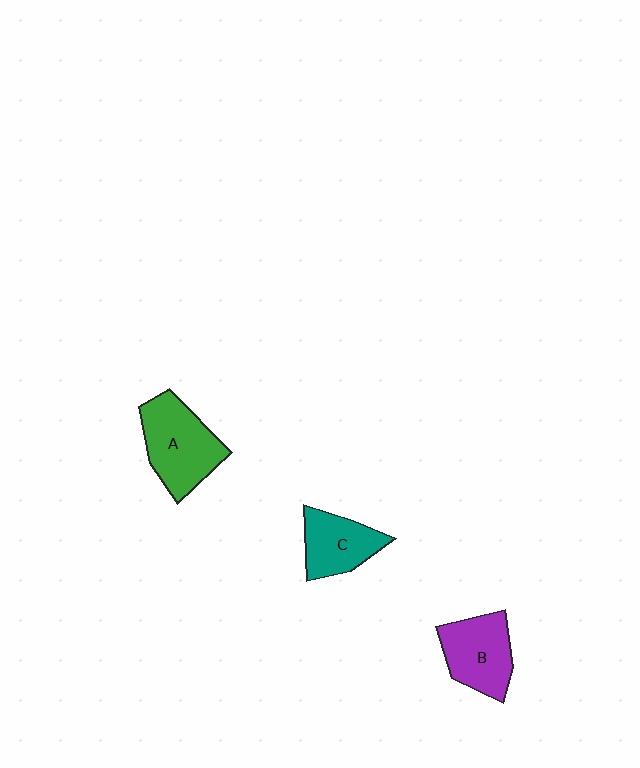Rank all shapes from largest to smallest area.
From largest to smallest: A (green), B (purple), C (teal).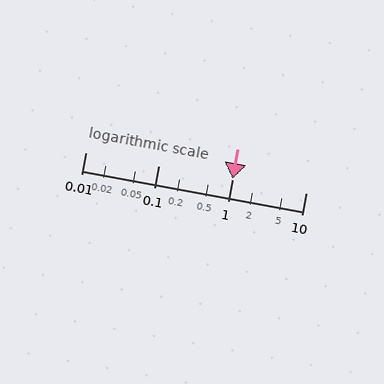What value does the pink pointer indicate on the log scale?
The pointer indicates approximately 1.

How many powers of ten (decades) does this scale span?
The scale spans 3 decades, from 0.01 to 10.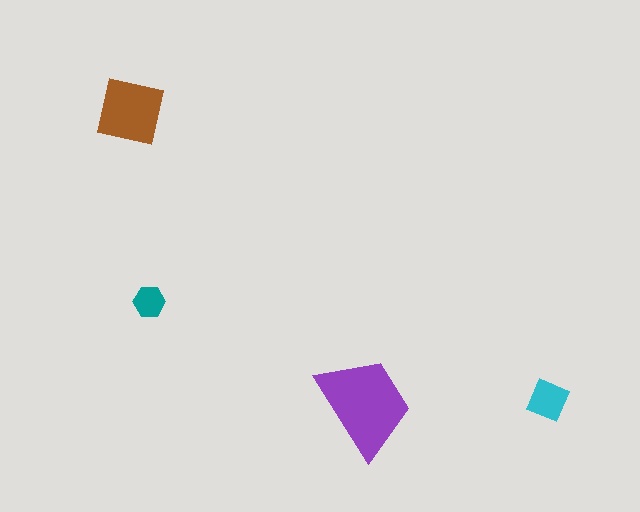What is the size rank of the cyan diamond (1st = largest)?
3rd.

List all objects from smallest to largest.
The teal hexagon, the cyan diamond, the brown square, the purple trapezoid.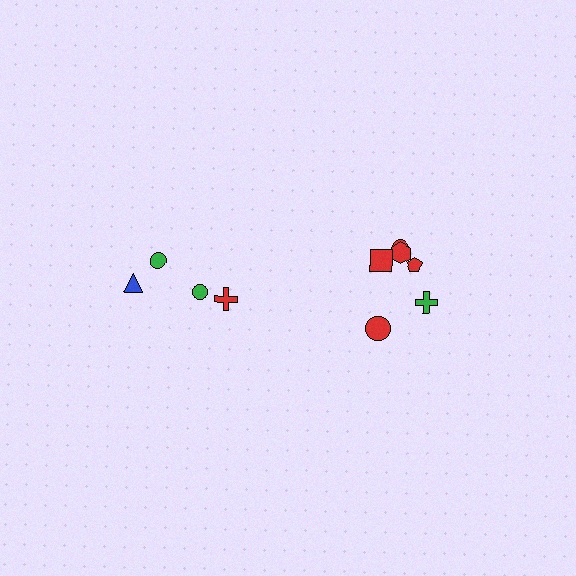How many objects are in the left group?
There are 4 objects.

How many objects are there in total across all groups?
There are 10 objects.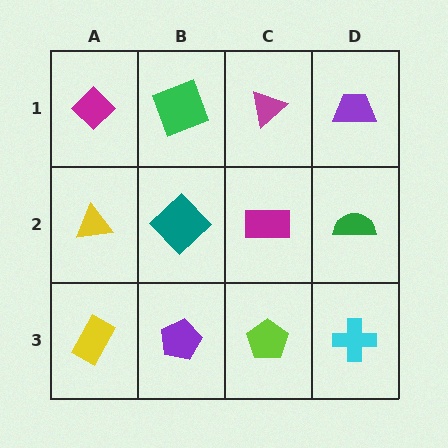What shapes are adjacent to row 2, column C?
A magenta triangle (row 1, column C), a lime pentagon (row 3, column C), a teal diamond (row 2, column B), a green semicircle (row 2, column D).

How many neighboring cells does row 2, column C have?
4.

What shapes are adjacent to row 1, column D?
A green semicircle (row 2, column D), a magenta triangle (row 1, column C).